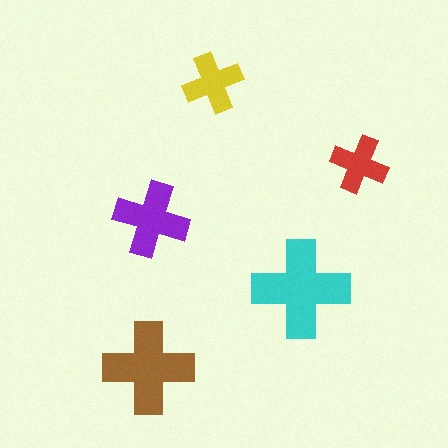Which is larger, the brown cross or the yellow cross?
The brown one.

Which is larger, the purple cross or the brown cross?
The brown one.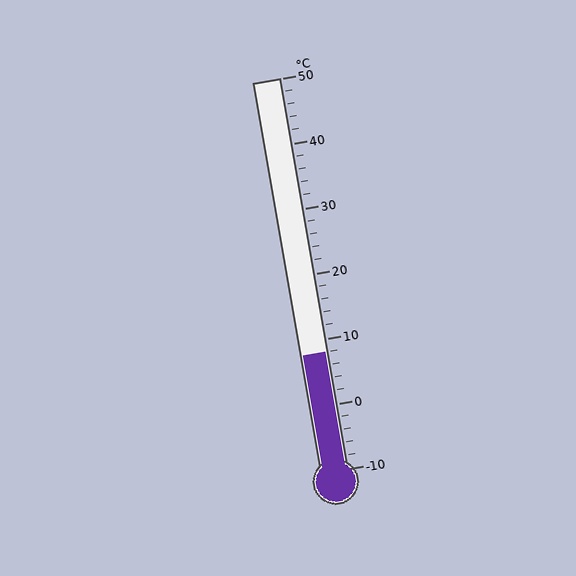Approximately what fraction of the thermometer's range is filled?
The thermometer is filled to approximately 30% of its range.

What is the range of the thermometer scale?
The thermometer scale ranges from -10°C to 50°C.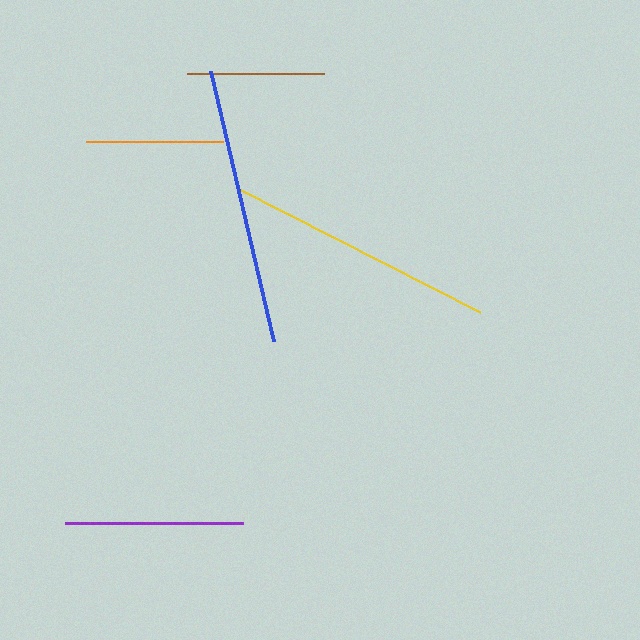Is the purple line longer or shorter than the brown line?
The purple line is longer than the brown line.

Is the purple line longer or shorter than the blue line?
The blue line is longer than the purple line.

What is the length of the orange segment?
The orange segment is approximately 137 pixels long.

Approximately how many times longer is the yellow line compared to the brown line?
The yellow line is approximately 2.0 times the length of the brown line.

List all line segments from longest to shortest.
From longest to shortest: blue, yellow, purple, orange, brown.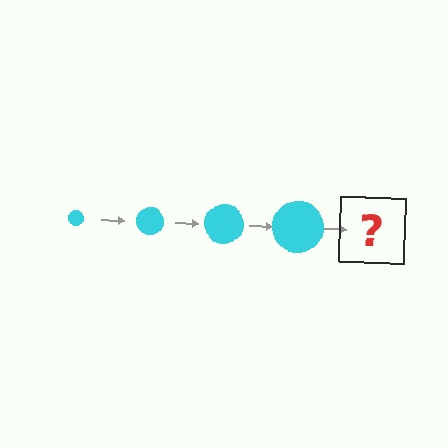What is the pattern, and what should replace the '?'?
The pattern is that the circle gets progressively larger each step. The '?' should be a cyan circle, larger than the previous one.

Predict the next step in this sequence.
The next step is a cyan circle, larger than the previous one.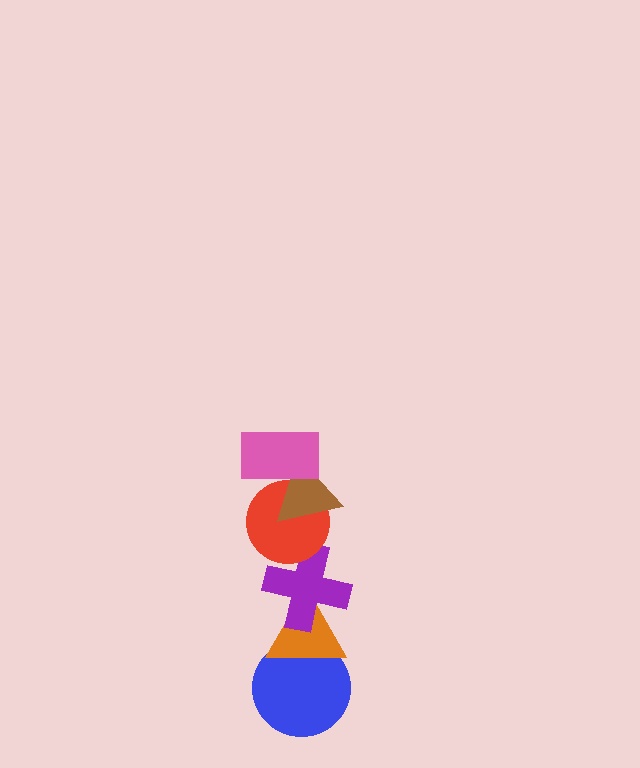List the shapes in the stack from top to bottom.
From top to bottom: the pink rectangle, the brown triangle, the red circle, the purple cross, the orange triangle, the blue circle.